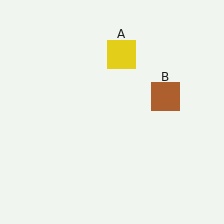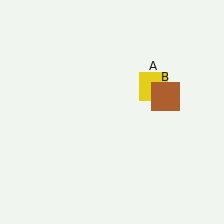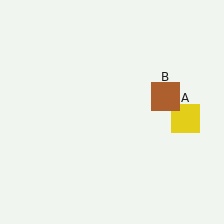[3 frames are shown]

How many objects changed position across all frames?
1 object changed position: yellow square (object A).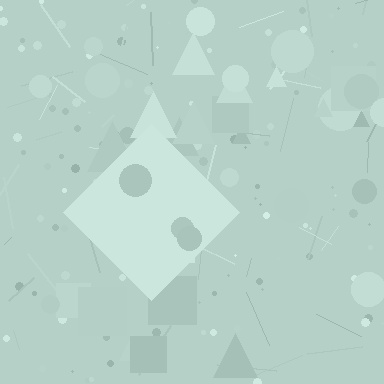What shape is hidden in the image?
A diamond is hidden in the image.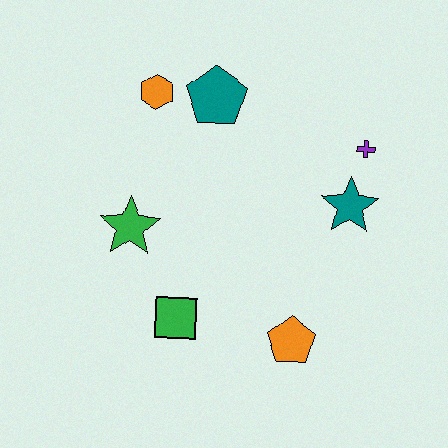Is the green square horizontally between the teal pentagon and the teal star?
No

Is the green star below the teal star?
Yes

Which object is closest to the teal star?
The purple cross is closest to the teal star.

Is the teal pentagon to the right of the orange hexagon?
Yes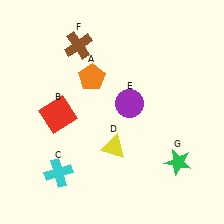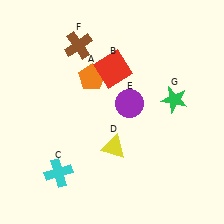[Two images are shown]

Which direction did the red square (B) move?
The red square (B) moved right.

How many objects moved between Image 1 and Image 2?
2 objects moved between the two images.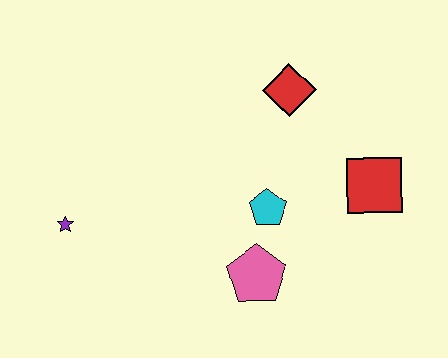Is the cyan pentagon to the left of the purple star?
No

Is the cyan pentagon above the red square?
No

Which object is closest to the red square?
The cyan pentagon is closest to the red square.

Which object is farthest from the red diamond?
The purple star is farthest from the red diamond.